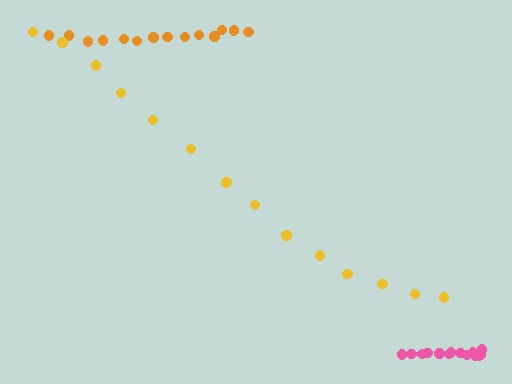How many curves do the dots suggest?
There are 3 distinct paths.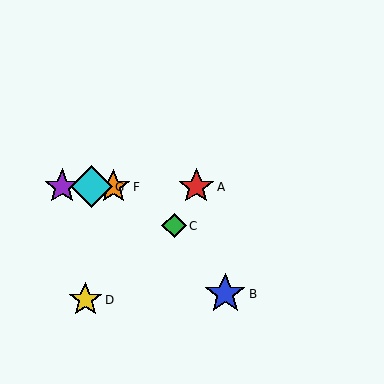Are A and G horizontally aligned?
Yes, both are at y≈187.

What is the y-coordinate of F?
Object F is at y≈187.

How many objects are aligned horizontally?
4 objects (A, E, F, G) are aligned horizontally.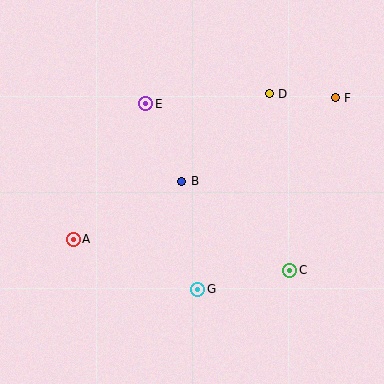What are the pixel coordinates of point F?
Point F is at (335, 98).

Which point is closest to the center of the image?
Point B at (182, 181) is closest to the center.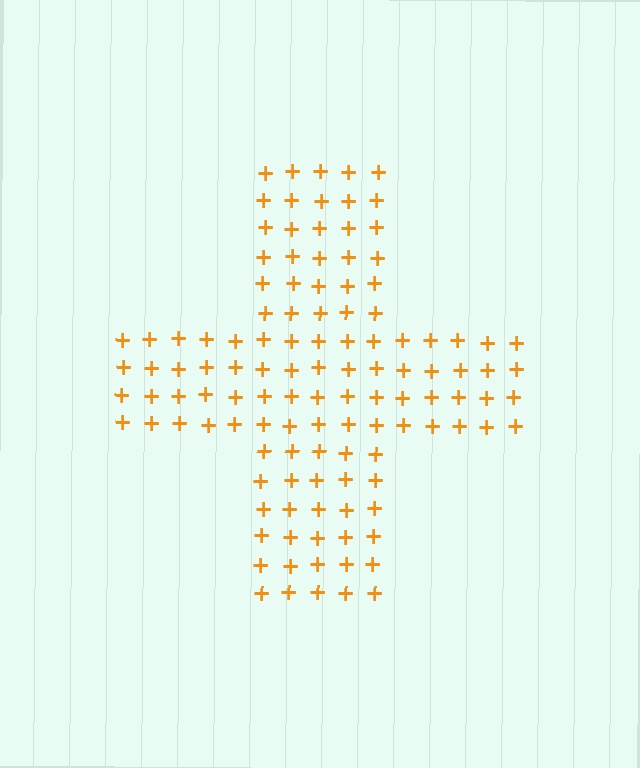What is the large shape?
The large shape is a cross.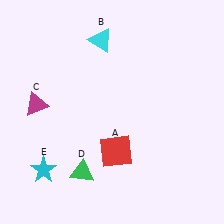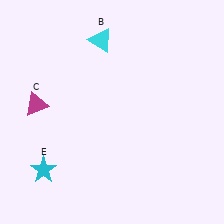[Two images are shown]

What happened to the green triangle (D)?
The green triangle (D) was removed in Image 2. It was in the bottom-left area of Image 1.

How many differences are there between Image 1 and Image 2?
There are 2 differences between the two images.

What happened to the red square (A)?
The red square (A) was removed in Image 2. It was in the bottom-right area of Image 1.